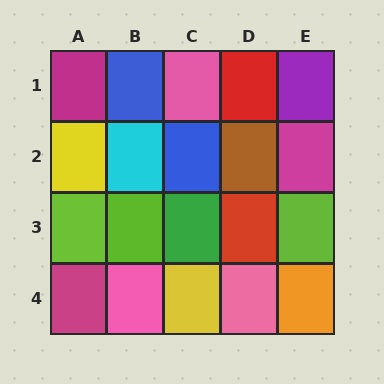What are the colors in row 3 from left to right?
Lime, lime, green, red, lime.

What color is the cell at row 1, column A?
Magenta.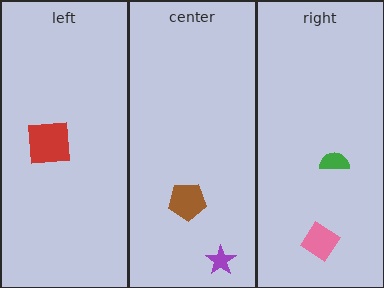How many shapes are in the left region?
1.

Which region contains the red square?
The left region.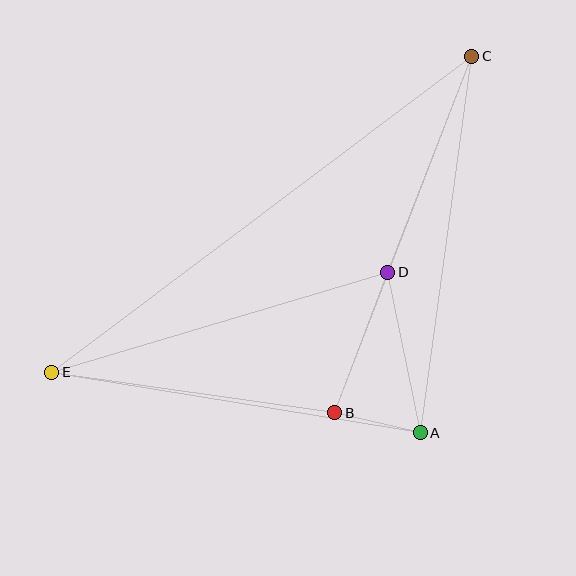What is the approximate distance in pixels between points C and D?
The distance between C and D is approximately 232 pixels.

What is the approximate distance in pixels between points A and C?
The distance between A and C is approximately 380 pixels.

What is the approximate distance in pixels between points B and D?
The distance between B and D is approximately 150 pixels.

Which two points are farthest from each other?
Points C and E are farthest from each other.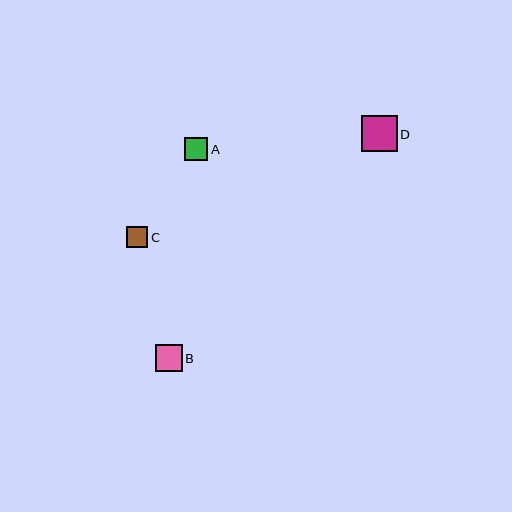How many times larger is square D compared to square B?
Square D is approximately 1.4 times the size of square B.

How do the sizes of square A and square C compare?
Square A and square C are approximately the same size.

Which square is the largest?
Square D is the largest with a size of approximately 36 pixels.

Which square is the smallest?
Square C is the smallest with a size of approximately 21 pixels.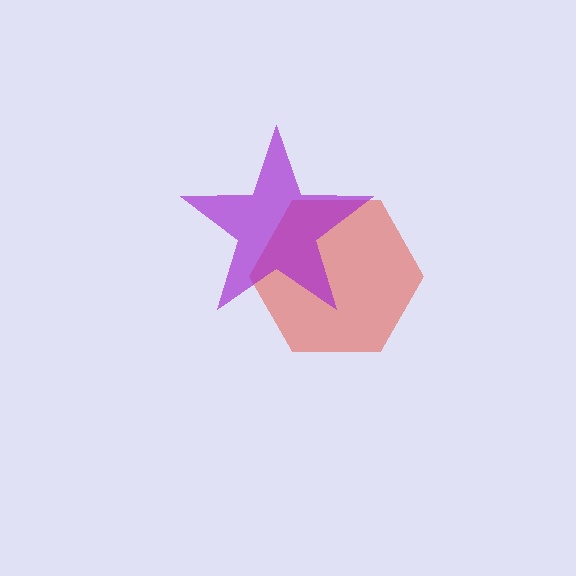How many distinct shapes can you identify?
There are 2 distinct shapes: a red hexagon, a purple star.